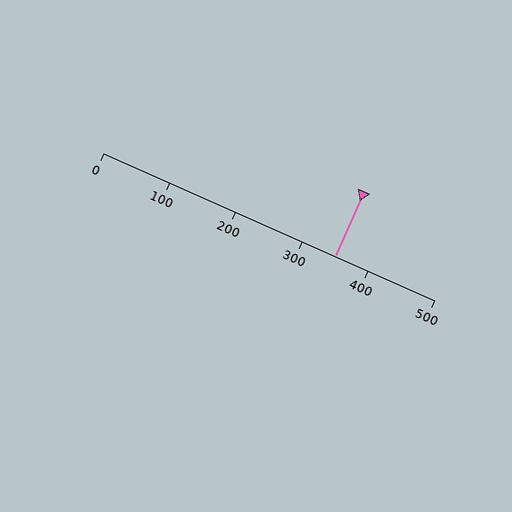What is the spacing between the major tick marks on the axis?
The major ticks are spaced 100 apart.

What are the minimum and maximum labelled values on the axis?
The axis runs from 0 to 500.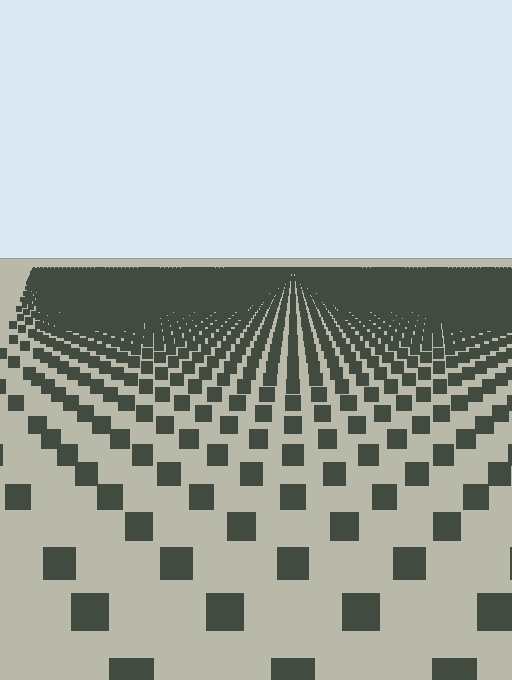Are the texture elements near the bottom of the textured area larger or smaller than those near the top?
Larger. Near the bottom, elements are closer to the viewer and appear at a bigger on-screen size.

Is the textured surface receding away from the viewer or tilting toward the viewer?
The surface is receding away from the viewer. Texture elements get smaller and denser toward the top.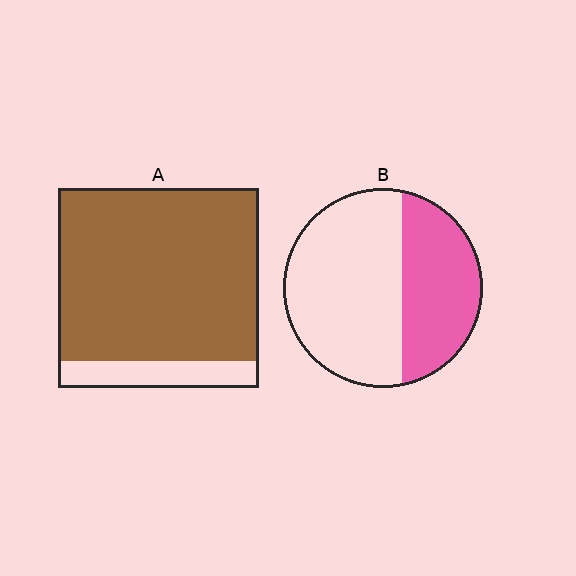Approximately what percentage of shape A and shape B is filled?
A is approximately 85% and B is approximately 40%.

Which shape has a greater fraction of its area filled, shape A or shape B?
Shape A.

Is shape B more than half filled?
No.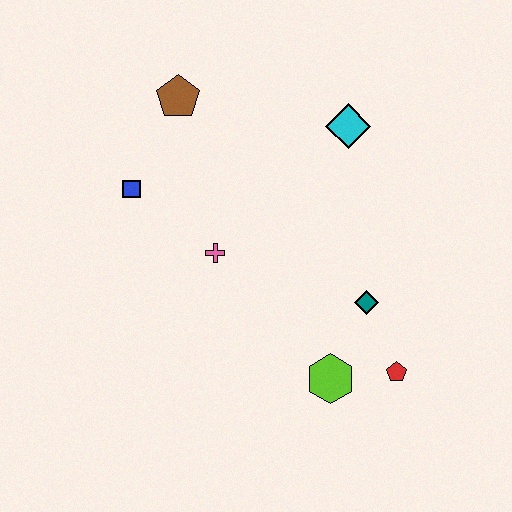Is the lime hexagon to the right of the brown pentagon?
Yes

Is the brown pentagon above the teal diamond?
Yes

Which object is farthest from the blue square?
The red pentagon is farthest from the blue square.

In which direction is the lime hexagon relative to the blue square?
The lime hexagon is to the right of the blue square.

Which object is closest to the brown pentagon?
The blue square is closest to the brown pentagon.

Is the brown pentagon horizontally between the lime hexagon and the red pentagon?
No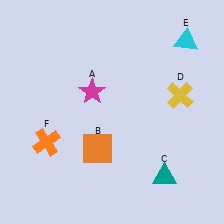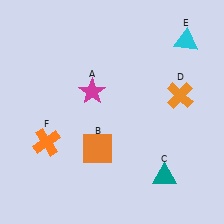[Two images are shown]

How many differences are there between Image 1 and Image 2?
There is 1 difference between the two images.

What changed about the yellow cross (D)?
In Image 1, D is yellow. In Image 2, it changed to orange.